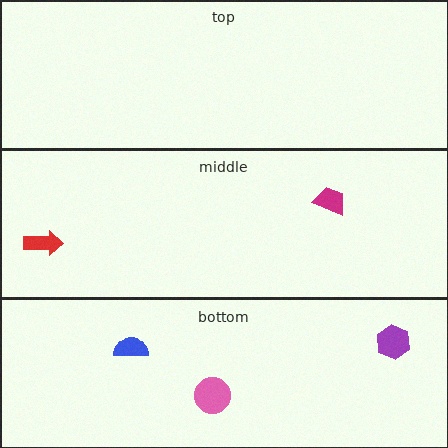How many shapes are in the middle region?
2.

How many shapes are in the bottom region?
3.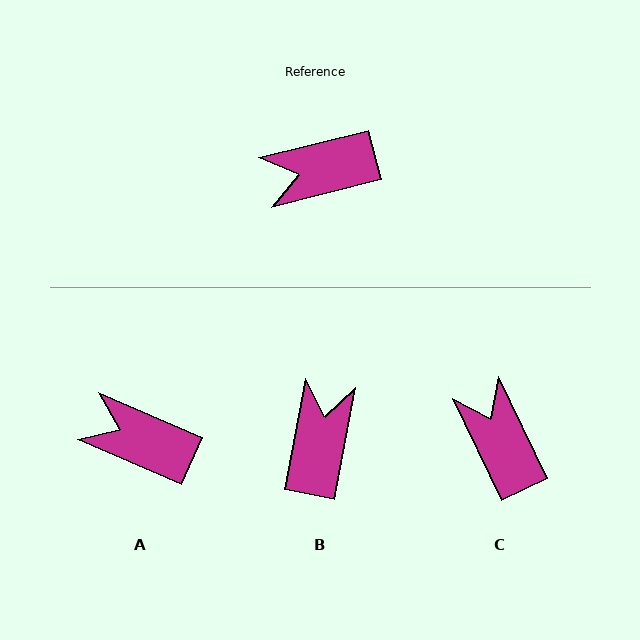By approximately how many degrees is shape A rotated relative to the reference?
Approximately 38 degrees clockwise.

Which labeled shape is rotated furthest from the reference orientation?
B, about 114 degrees away.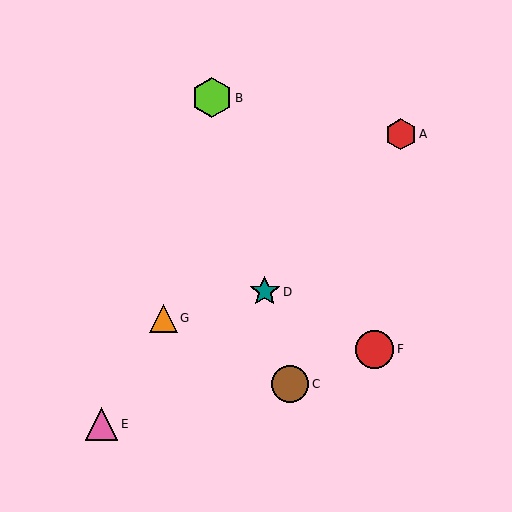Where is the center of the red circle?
The center of the red circle is at (375, 349).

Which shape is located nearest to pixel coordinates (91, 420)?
The pink triangle (labeled E) at (101, 424) is nearest to that location.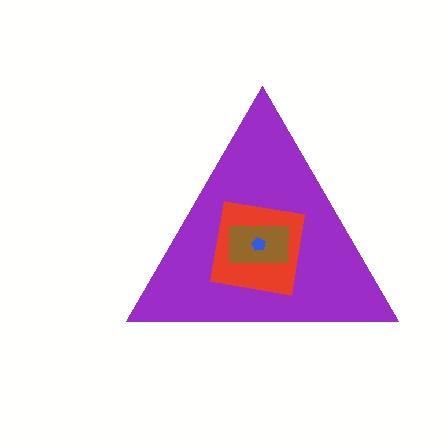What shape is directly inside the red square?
The brown rectangle.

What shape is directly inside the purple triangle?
The red square.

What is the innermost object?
The blue pentagon.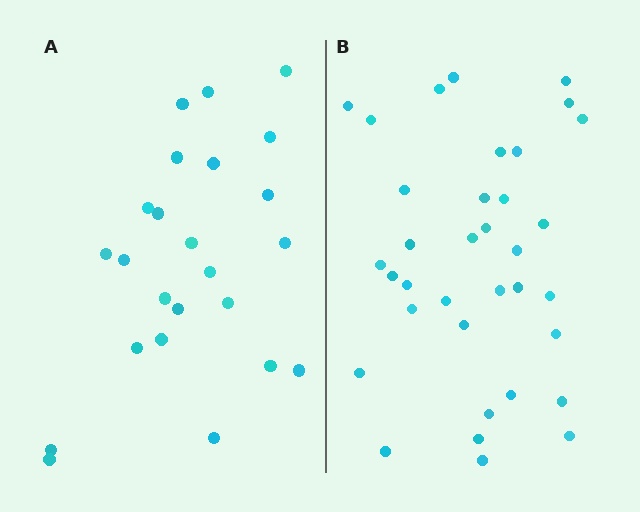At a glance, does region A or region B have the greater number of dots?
Region B (the right region) has more dots.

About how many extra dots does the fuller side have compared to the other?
Region B has roughly 12 or so more dots than region A.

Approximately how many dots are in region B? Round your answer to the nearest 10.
About 40 dots. (The exact count is 35, which rounds to 40.)